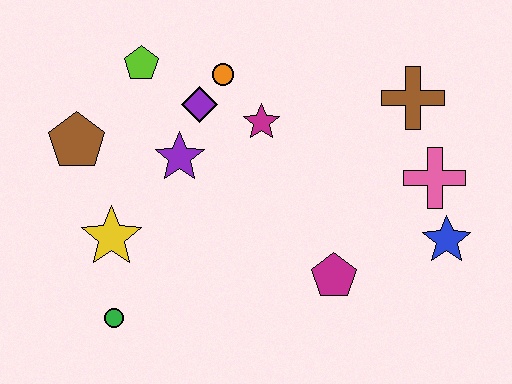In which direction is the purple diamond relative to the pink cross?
The purple diamond is to the left of the pink cross.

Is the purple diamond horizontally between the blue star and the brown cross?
No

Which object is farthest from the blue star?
The brown pentagon is farthest from the blue star.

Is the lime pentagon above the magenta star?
Yes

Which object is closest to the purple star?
The purple diamond is closest to the purple star.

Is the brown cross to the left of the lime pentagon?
No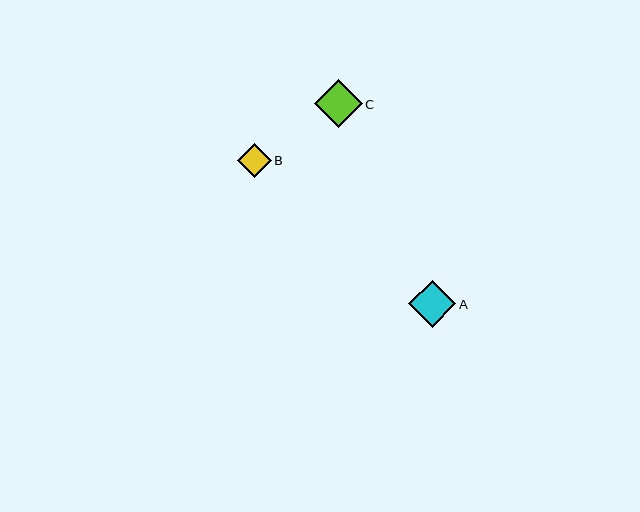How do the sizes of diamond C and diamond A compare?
Diamond C and diamond A are approximately the same size.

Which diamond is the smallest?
Diamond B is the smallest with a size of approximately 33 pixels.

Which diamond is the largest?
Diamond C is the largest with a size of approximately 48 pixels.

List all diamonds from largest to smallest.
From largest to smallest: C, A, B.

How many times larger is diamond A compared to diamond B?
Diamond A is approximately 1.4 times the size of diamond B.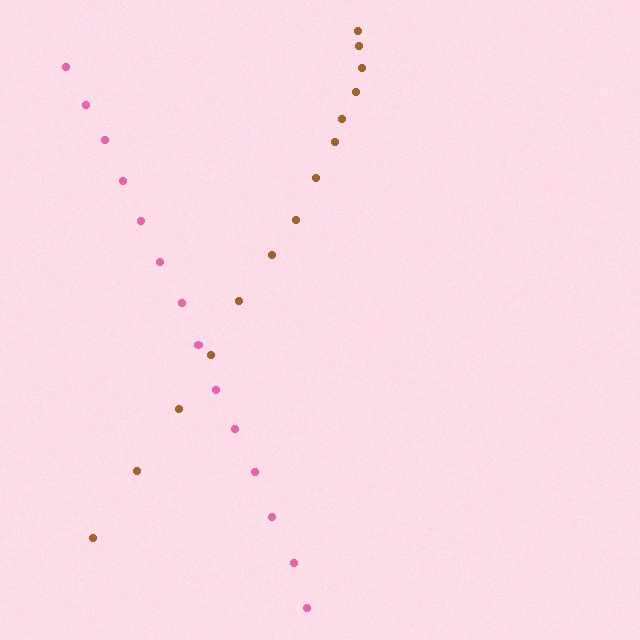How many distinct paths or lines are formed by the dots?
There are 2 distinct paths.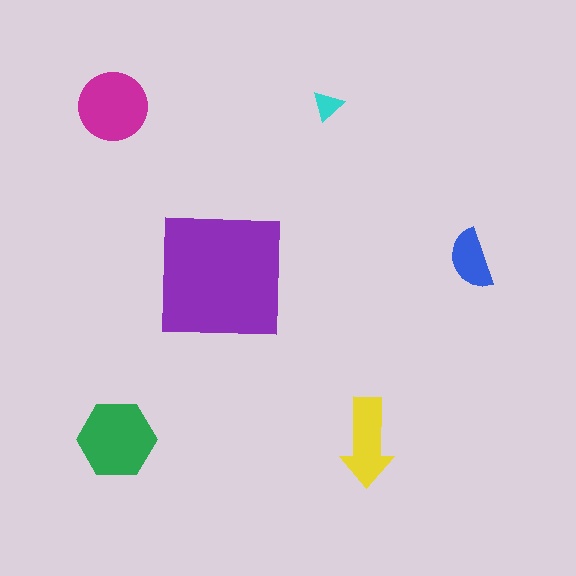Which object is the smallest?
The cyan triangle.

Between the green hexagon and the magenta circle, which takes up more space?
The green hexagon.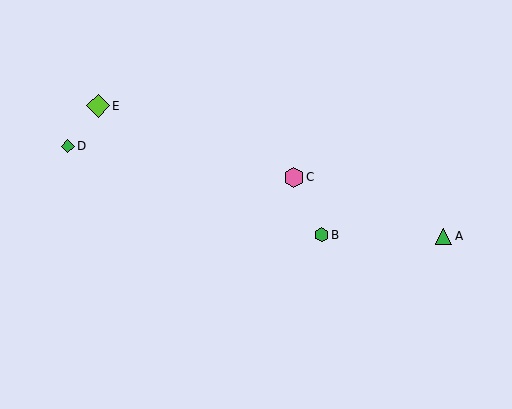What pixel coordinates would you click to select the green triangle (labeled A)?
Click at (444, 236) to select the green triangle A.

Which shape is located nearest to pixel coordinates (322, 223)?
The green hexagon (labeled B) at (321, 235) is nearest to that location.